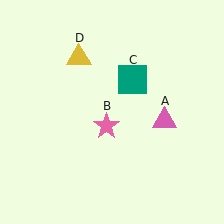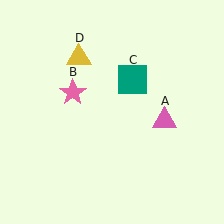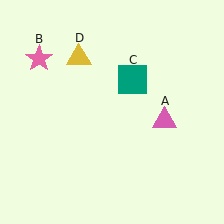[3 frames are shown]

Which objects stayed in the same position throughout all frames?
Pink triangle (object A) and teal square (object C) and yellow triangle (object D) remained stationary.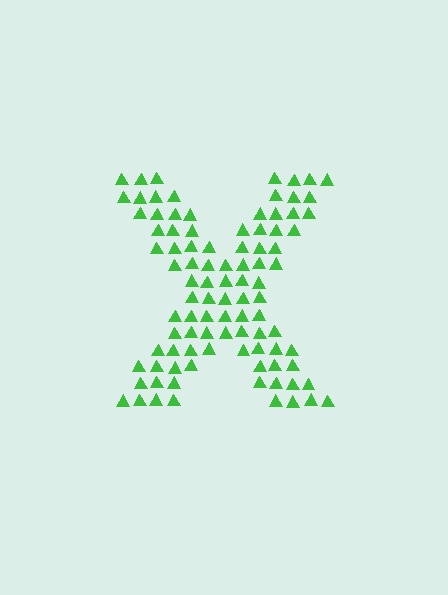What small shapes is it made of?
It is made of small triangles.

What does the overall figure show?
The overall figure shows the letter X.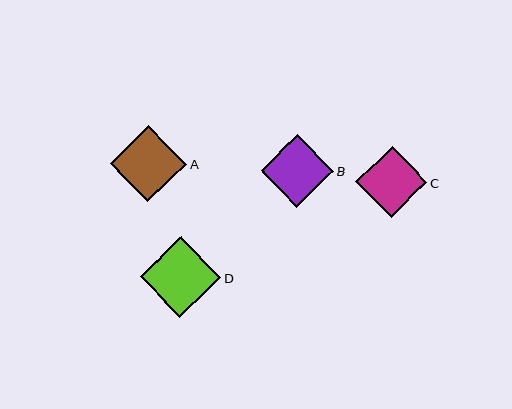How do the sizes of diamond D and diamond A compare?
Diamond D and diamond A are approximately the same size.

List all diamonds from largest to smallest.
From largest to smallest: D, A, B, C.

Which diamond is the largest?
Diamond D is the largest with a size of approximately 80 pixels.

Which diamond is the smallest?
Diamond C is the smallest with a size of approximately 71 pixels.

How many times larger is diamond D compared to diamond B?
Diamond D is approximately 1.1 times the size of diamond B.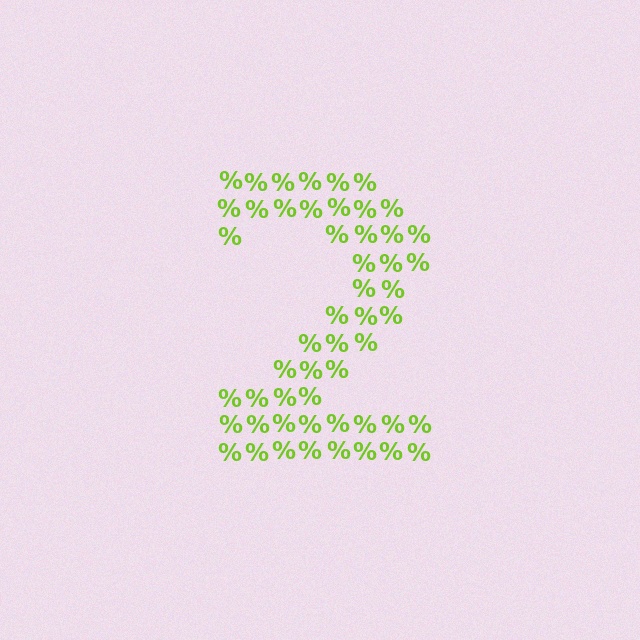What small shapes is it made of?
It is made of small percent signs.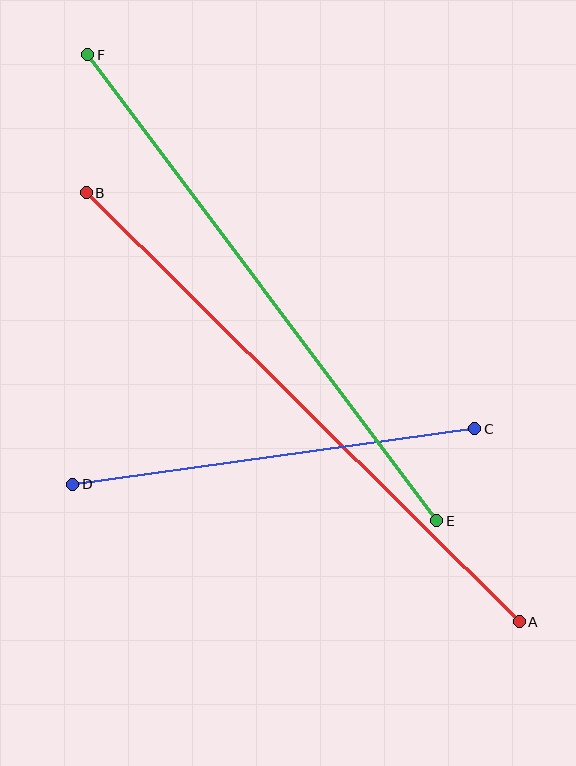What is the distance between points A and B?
The distance is approximately 610 pixels.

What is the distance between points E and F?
The distance is approximately 582 pixels.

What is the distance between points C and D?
The distance is approximately 406 pixels.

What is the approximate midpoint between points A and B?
The midpoint is at approximately (303, 407) pixels.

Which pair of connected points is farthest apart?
Points A and B are farthest apart.